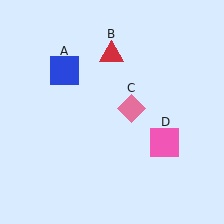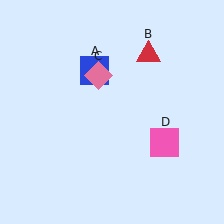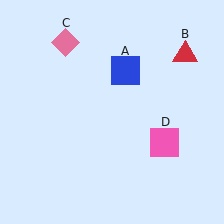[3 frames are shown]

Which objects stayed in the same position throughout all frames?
Pink square (object D) remained stationary.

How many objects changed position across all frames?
3 objects changed position: blue square (object A), red triangle (object B), pink diamond (object C).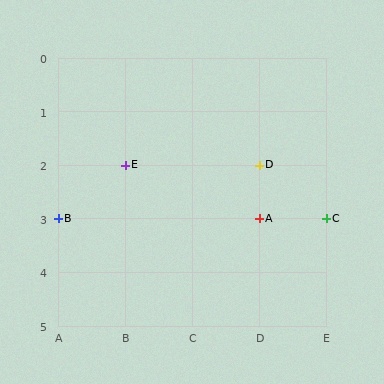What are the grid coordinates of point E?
Point E is at grid coordinates (B, 2).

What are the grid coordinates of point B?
Point B is at grid coordinates (A, 3).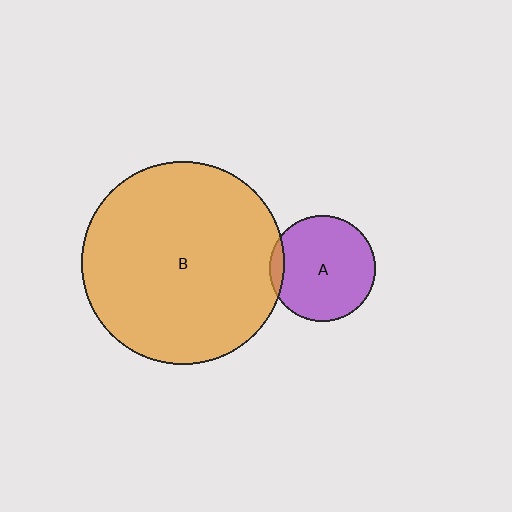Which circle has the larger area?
Circle B (orange).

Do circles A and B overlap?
Yes.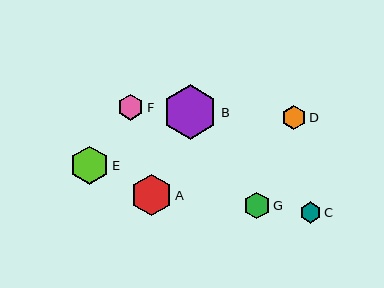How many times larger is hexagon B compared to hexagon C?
Hexagon B is approximately 2.6 times the size of hexagon C.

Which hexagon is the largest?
Hexagon B is the largest with a size of approximately 55 pixels.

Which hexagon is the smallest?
Hexagon C is the smallest with a size of approximately 21 pixels.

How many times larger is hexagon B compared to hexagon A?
Hexagon B is approximately 1.3 times the size of hexagon A.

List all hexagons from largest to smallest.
From largest to smallest: B, A, E, G, F, D, C.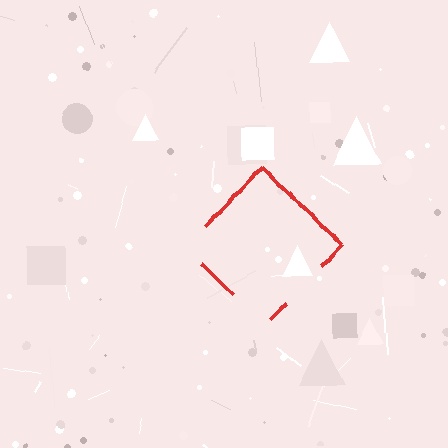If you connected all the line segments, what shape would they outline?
They would outline a diamond.